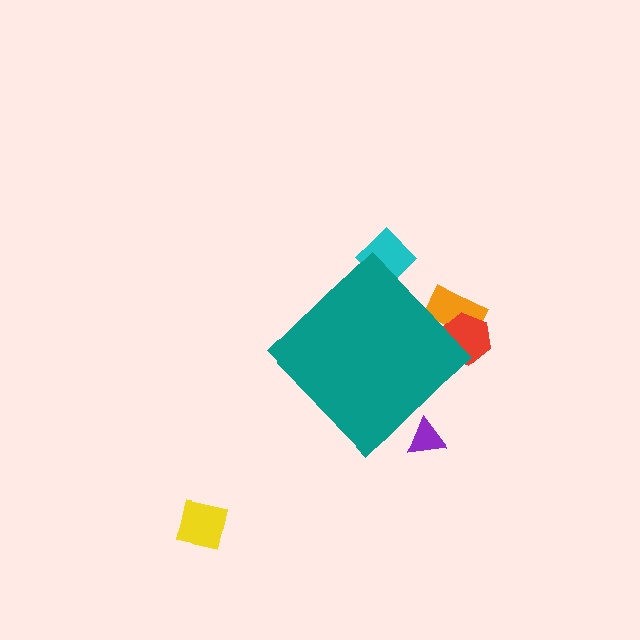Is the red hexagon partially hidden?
Yes, the red hexagon is partially hidden behind the teal diamond.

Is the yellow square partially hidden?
No, the yellow square is fully visible.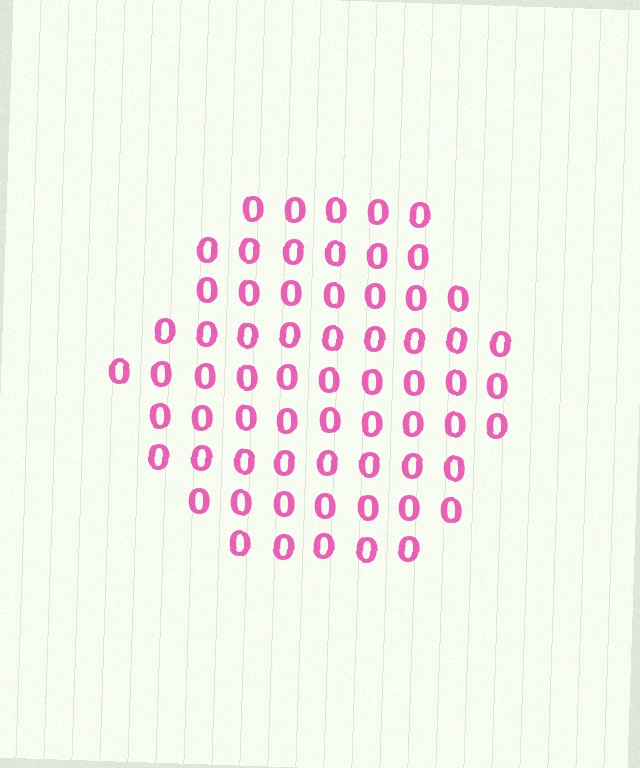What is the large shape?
The large shape is a hexagon.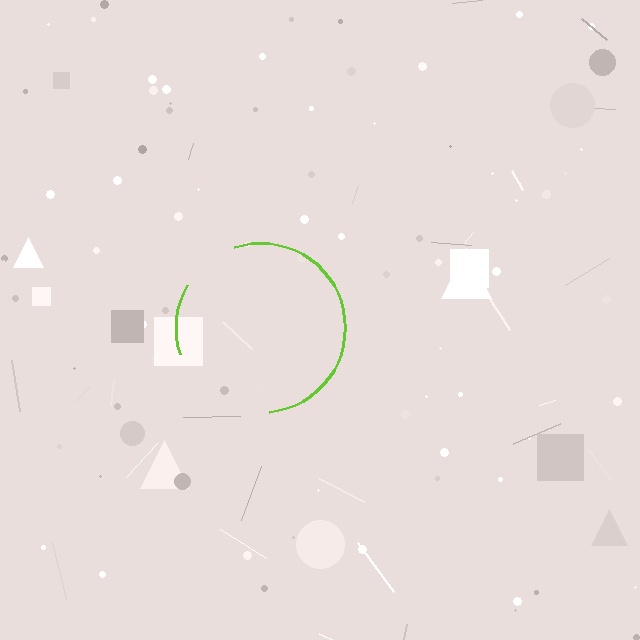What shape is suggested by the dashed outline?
The dashed outline suggests a circle.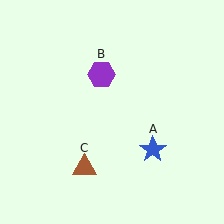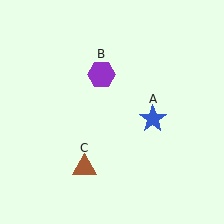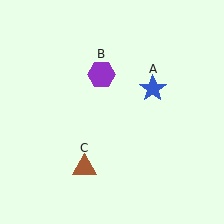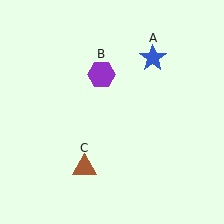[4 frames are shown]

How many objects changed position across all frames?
1 object changed position: blue star (object A).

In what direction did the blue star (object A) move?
The blue star (object A) moved up.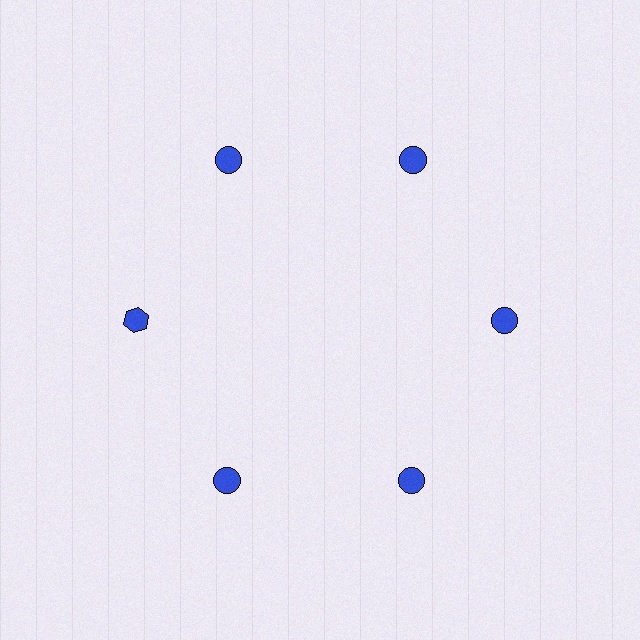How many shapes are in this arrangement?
There are 6 shapes arranged in a ring pattern.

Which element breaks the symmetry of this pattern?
The blue hexagon at roughly the 9 o'clock position breaks the symmetry. All other shapes are blue circles.